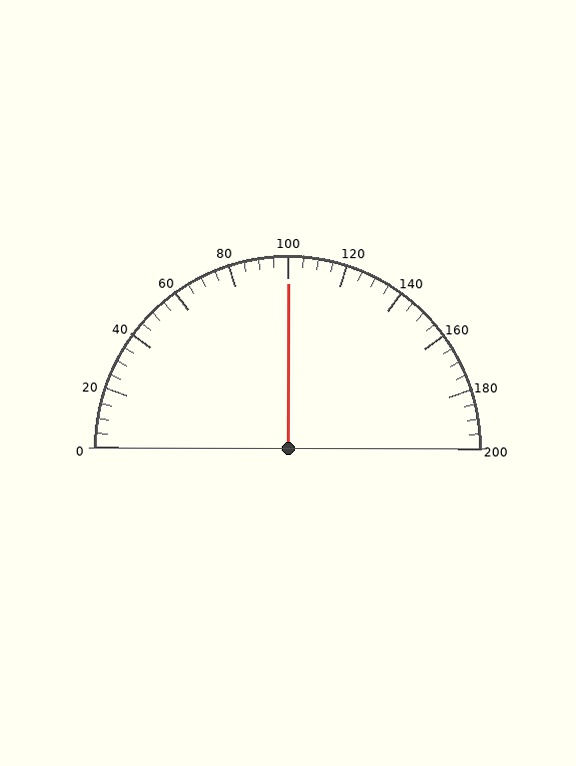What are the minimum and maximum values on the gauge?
The gauge ranges from 0 to 200.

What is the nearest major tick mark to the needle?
The nearest major tick mark is 100.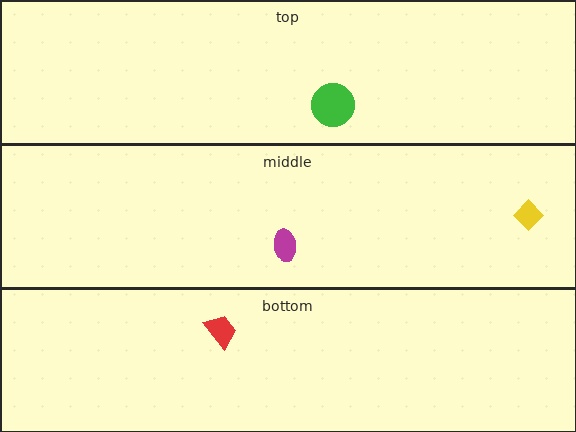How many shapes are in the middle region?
2.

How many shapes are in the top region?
1.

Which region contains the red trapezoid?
The bottom region.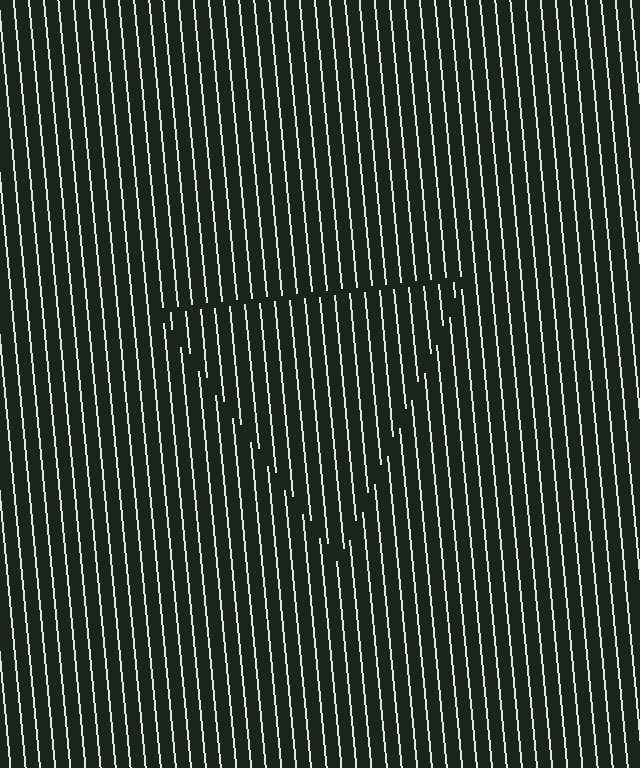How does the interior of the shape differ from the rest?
The interior of the shape contains the same grating, shifted by half a period — the contour is defined by the phase discontinuity where line-ends from the inner and outer gratings abut.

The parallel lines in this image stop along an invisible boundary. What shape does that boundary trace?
An illusory triangle. The interior of the shape contains the same grating, shifted by half a period — the contour is defined by the phase discontinuity where line-ends from the inner and outer gratings abut.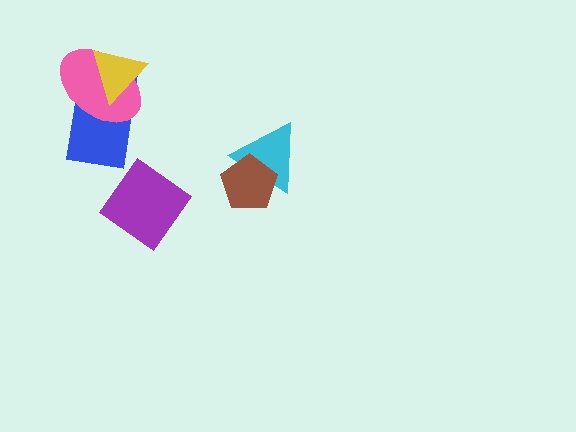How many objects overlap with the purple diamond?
0 objects overlap with the purple diamond.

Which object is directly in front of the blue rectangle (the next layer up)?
The pink ellipse is directly in front of the blue rectangle.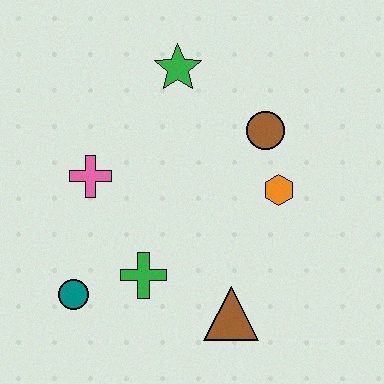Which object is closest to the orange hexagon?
The brown circle is closest to the orange hexagon.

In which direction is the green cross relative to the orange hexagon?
The green cross is to the left of the orange hexagon.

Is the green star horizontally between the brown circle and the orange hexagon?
No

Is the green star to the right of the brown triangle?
No